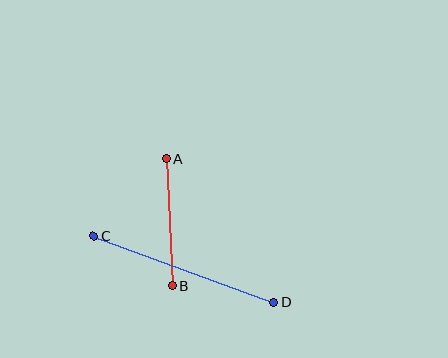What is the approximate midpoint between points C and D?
The midpoint is at approximately (183, 269) pixels.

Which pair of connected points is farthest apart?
Points C and D are farthest apart.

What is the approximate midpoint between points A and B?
The midpoint is at approximately (169, 222) pixels.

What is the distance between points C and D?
The distance is approximately 192 pixels.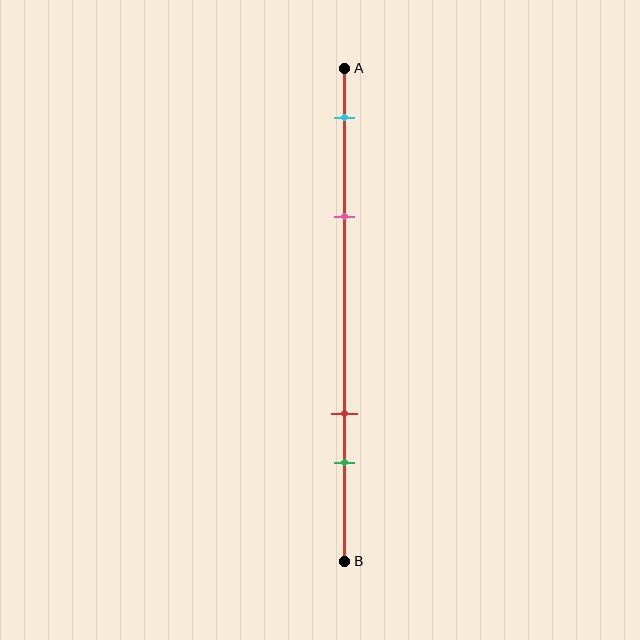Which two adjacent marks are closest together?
The red and green marks are the closest adjacent pair.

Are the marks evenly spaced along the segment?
No, the marks are not evenly spaced.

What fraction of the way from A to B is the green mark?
The green mark is approximately 80% (0.8) of the way from A to B.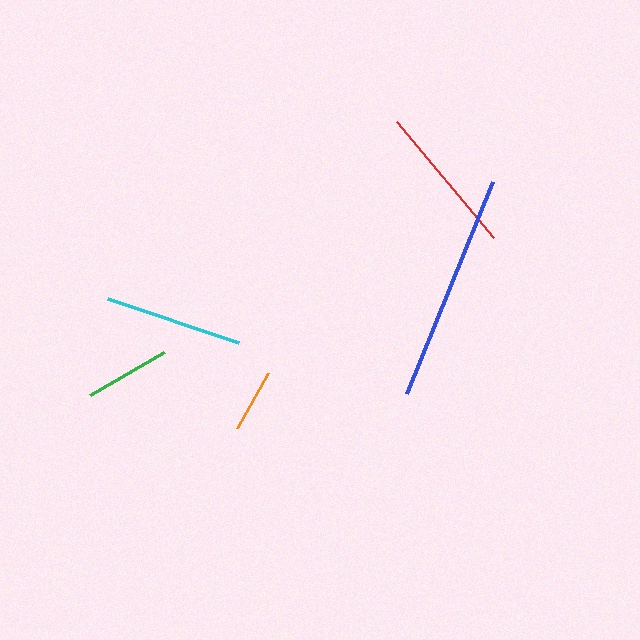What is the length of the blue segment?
The blue segment is approximately 228 pixels long.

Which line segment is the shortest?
The orange line is the shortest at approximately 63 pixels.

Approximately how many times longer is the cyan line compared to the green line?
The cyan line is approximately 1.6 times the length of the green line.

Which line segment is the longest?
The blue line is the longest at approximately 228 pixels.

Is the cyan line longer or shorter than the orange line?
The cyan line is longer than the orange line.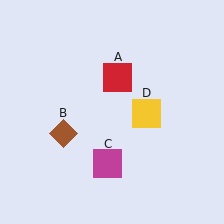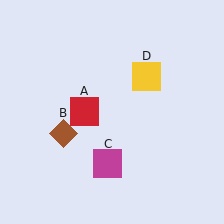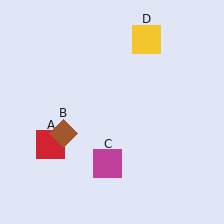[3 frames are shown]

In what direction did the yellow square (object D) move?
The yellow square (object D) moved up.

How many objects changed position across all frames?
2 objects changed position: red square (object A), yellow square (object D).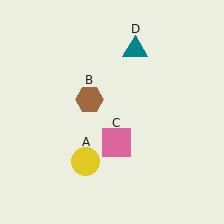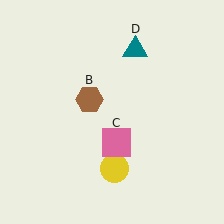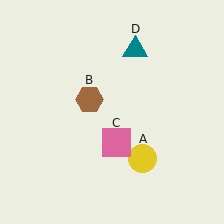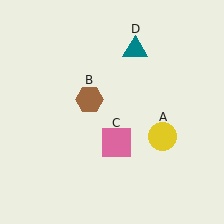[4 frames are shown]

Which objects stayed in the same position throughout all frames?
Brown hexagon (object B) and pink square (object C) and teal triangle (object D) remained stationary.